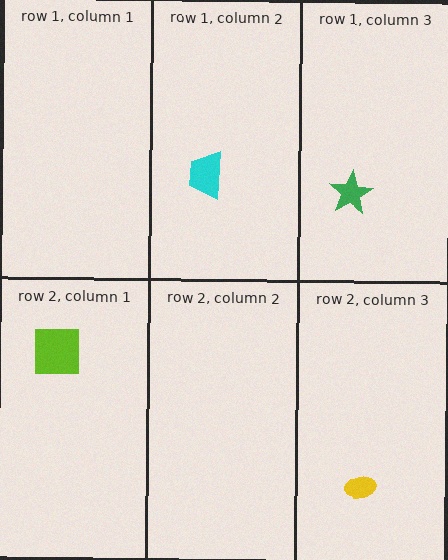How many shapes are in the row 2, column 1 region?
1.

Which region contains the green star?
The row 1, column 3 region.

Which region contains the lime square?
The row 2, column 1 region.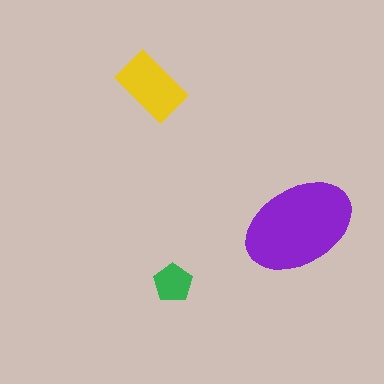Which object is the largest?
The purple ellipse.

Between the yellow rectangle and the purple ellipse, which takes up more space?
The purple ellipse.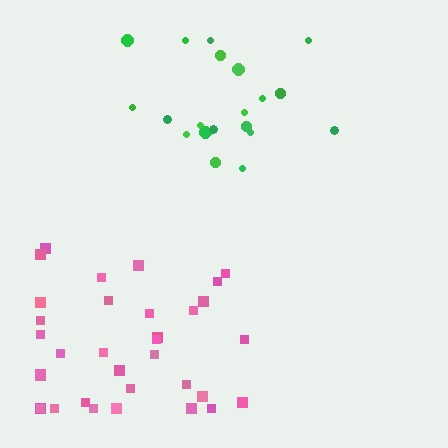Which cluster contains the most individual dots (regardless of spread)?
Pink (35).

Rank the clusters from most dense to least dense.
pink, green.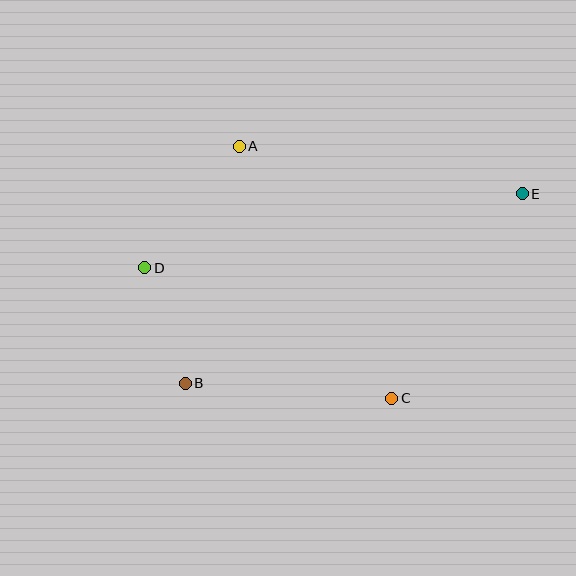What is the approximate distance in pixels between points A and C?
The distance between A and C is approximately 294 pixels.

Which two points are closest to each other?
Points B and D are closest to each other.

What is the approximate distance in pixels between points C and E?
The distance between C and E is approximately 243 pixels.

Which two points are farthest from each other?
Points B and E are farthest from each other.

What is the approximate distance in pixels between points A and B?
The distance between A and B is approximately 243 pixels.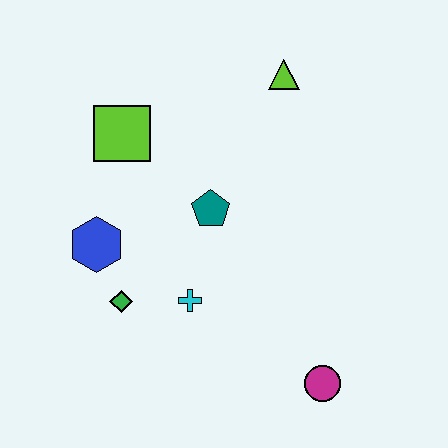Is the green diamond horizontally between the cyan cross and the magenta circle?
No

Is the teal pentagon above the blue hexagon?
Yes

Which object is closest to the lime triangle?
The teal pentagon is closest to the lime triangle.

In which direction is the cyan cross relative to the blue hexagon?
The cyan cross is to the right of the blue hexagon.